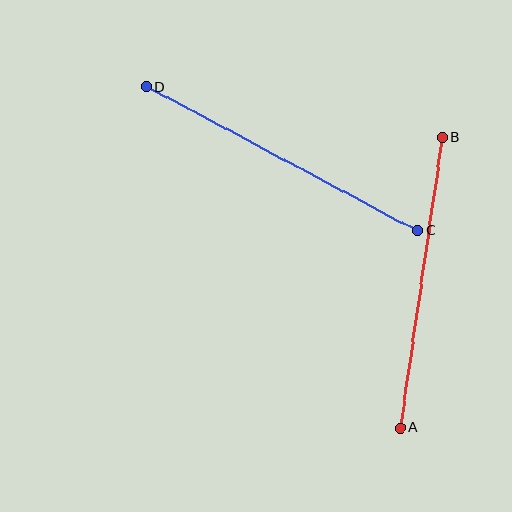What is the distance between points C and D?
The distance is approximately 307 pixels.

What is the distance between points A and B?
The distance is approximately 294 pixels.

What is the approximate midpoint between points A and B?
The midpoint is at approximately (421, 282) pixels.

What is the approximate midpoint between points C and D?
The midpoint is at approximately (282, 159) pixels.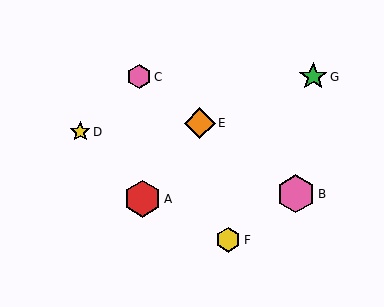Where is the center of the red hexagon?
The center of the red hexagon is at (142, 199).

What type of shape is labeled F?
Shape F is a yellow hexagon.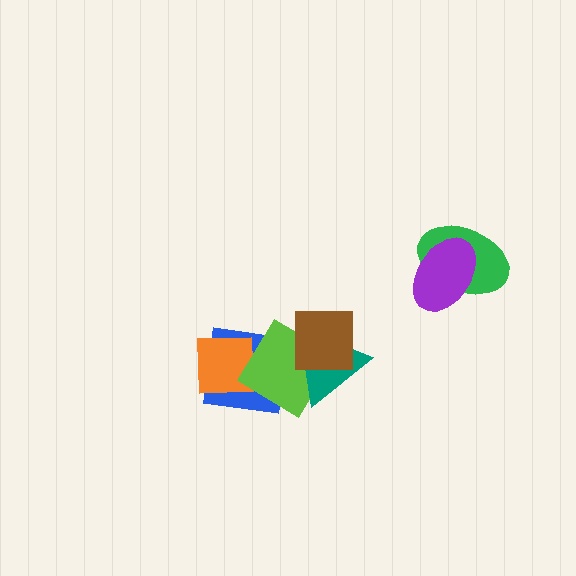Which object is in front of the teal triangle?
The brown square is in front of the teal triangle.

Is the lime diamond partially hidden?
Yes, it is partially covered by another shape.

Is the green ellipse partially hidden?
Yes, it is partially covered by another shape.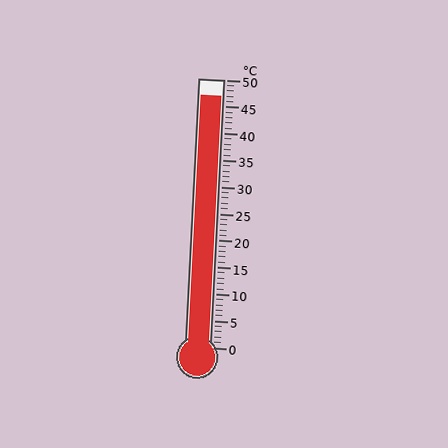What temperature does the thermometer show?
The thermometer shows approximately 47°C.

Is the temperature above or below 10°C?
The temperature is above 10°C.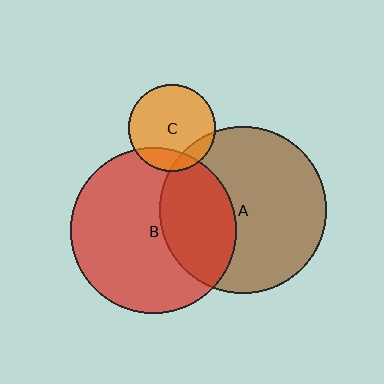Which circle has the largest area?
Circle A (brown).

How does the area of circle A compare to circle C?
Approximately 3.7 times.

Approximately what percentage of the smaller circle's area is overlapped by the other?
Approximately 15%.